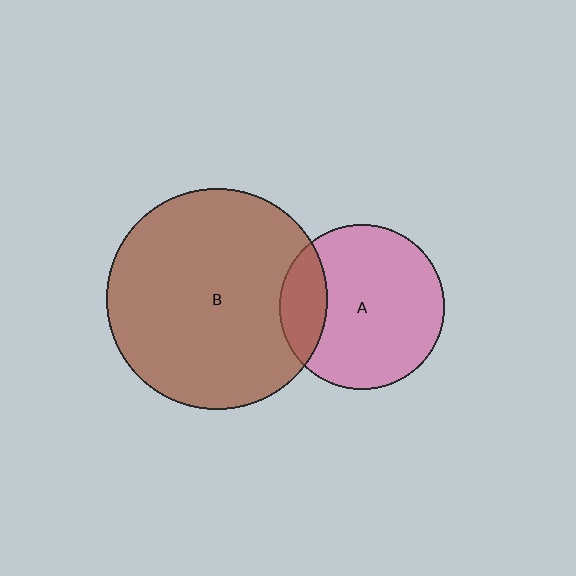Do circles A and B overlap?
Yes.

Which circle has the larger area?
Circle B (brown).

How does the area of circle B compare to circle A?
Approximately 1.8 times.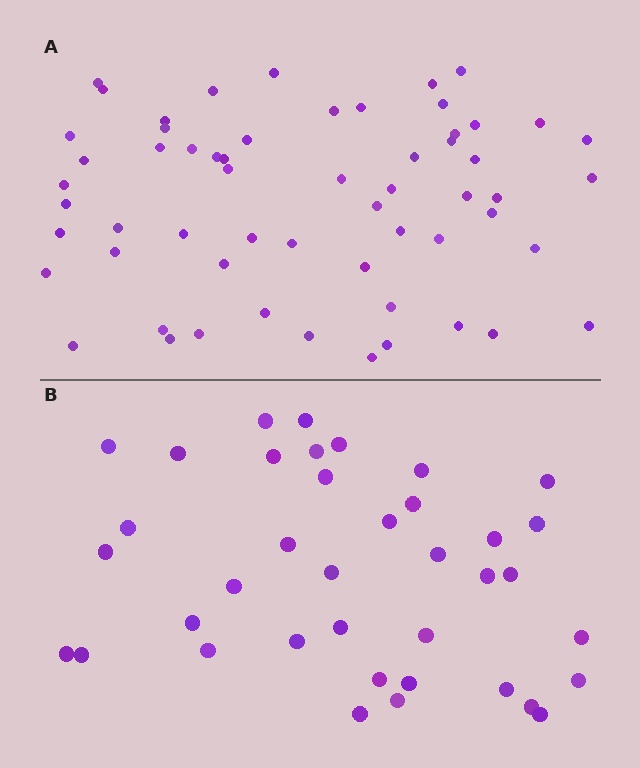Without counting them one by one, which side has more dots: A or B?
Region A (the top region) has more dots.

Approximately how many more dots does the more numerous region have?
Region A has approximately 20 more dots than region B.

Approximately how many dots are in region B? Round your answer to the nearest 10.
About 40 dots. (The exact count is 38, which rounds to 40.)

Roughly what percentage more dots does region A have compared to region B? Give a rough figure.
About 55% more.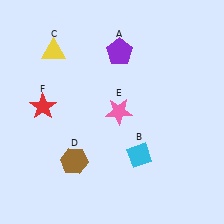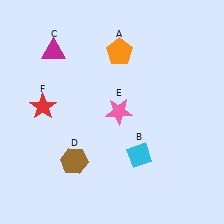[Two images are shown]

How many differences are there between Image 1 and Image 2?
There are 2 differences between the two images.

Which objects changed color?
A changed from purple to orange. C changed from yellow to magenta.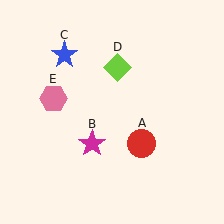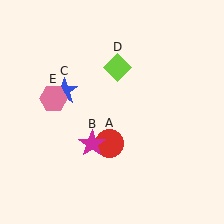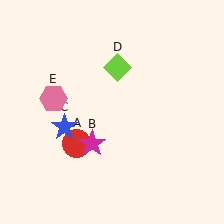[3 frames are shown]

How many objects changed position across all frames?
2 objects changed position: red circle (object A), blue star (object C).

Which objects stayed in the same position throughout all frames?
Magenta star (object B) and lime diamond (object D) and pink hexagon (object E) remained stationary.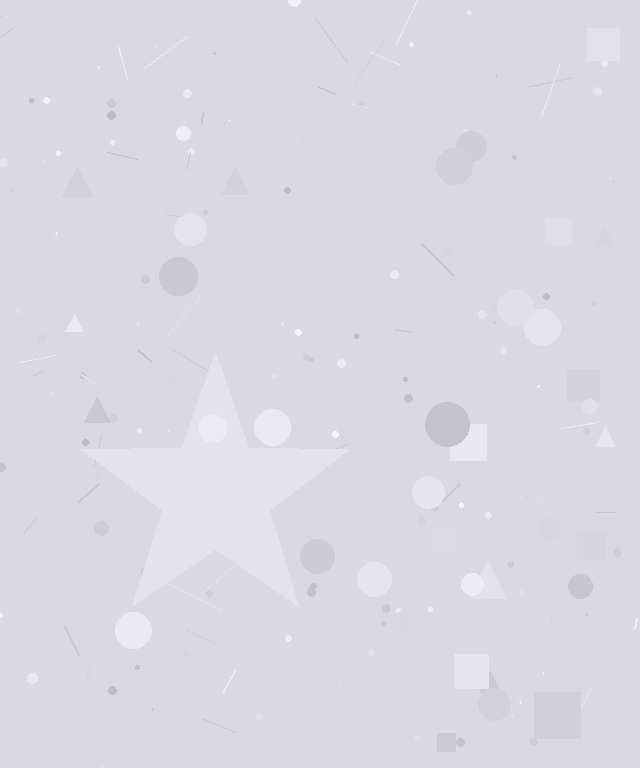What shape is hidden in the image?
A star is hidden in the image.